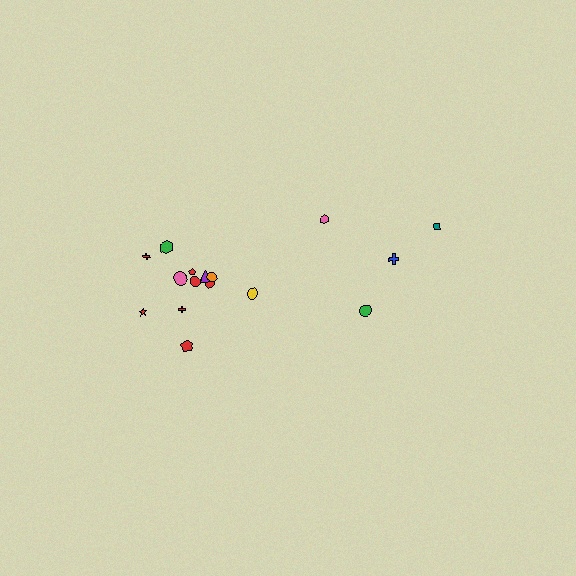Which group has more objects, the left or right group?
The left group.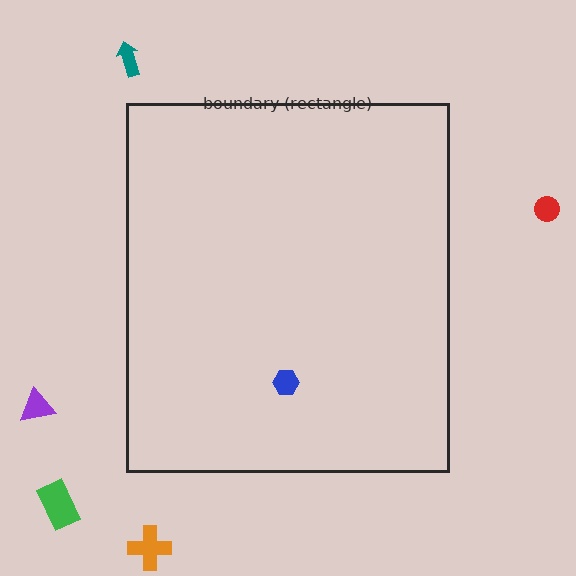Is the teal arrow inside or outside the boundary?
Outside.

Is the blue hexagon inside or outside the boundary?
Inside.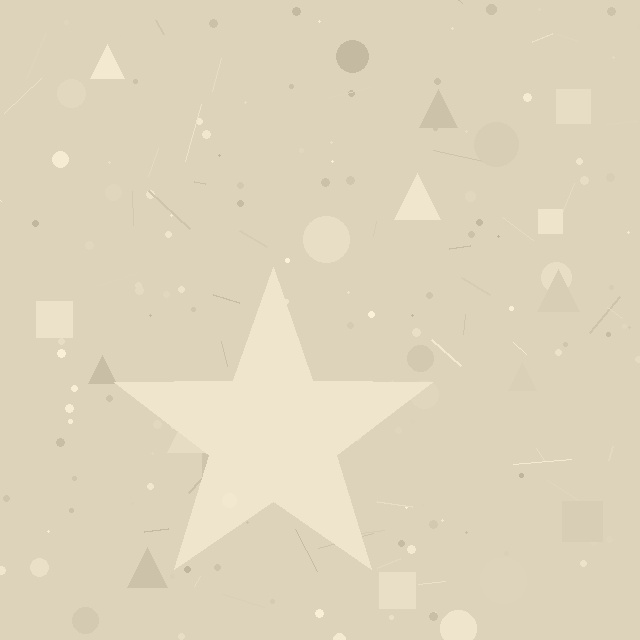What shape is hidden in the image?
A star is hidden in the image.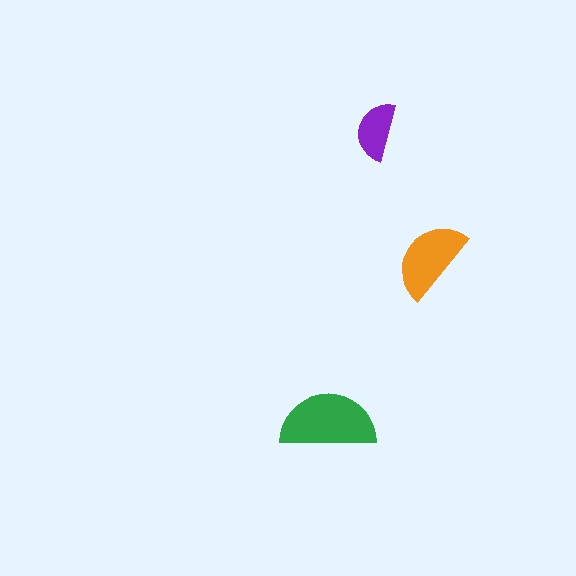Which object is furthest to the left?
The green semicircle is leftmost.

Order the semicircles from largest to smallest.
the green one, the orange one, the purple one.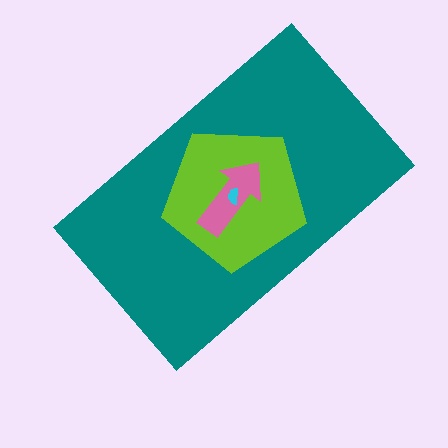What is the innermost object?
The cyan semicircle.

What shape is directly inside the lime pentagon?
The pink arrow.